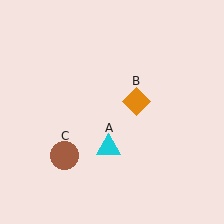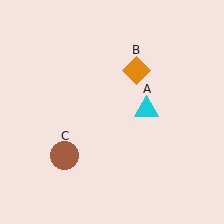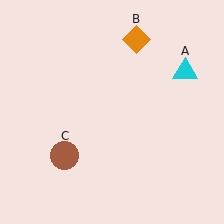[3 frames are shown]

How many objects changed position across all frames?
2 objects changed position: cyan triangle (object A), orange diamond (object B).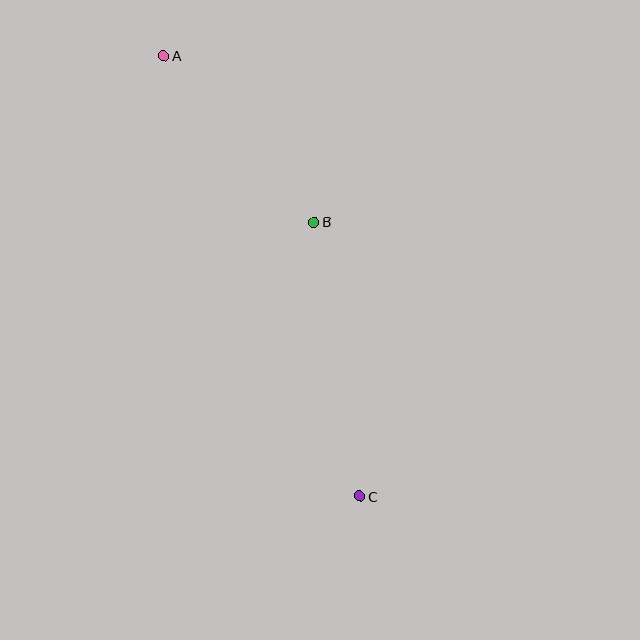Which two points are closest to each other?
Points A and B are closest to each other.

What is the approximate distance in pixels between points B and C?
The distance between B and C is approximately 278 pixels.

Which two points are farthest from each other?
Points A and C are farthest from each other.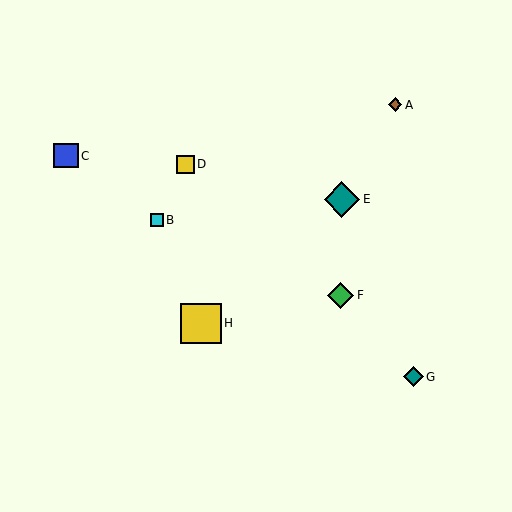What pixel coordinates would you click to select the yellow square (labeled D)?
Click at (185, 164) to select the yellow square D.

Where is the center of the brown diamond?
The center of the brown diamond is at (395, 105).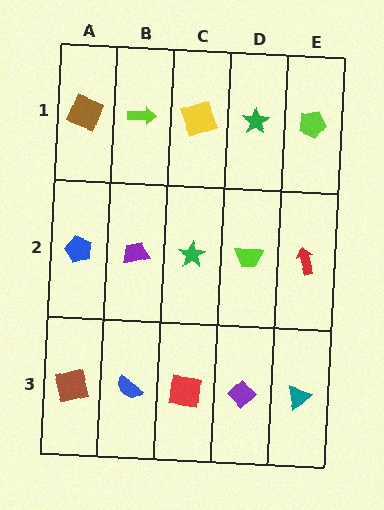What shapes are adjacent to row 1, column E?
A red arrow (row 2, column E), a green star (row 1, column D).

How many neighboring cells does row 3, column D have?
3.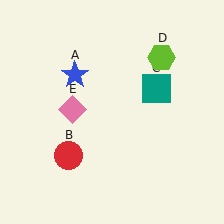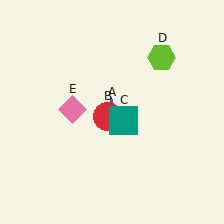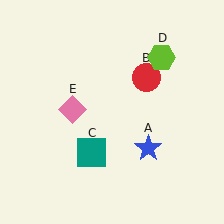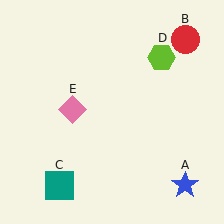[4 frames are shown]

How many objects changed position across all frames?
3 objects changed position: blue star (object A), red circle (object B), teal square (object C).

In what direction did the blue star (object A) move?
The blue star (object A) moved down and to the right.